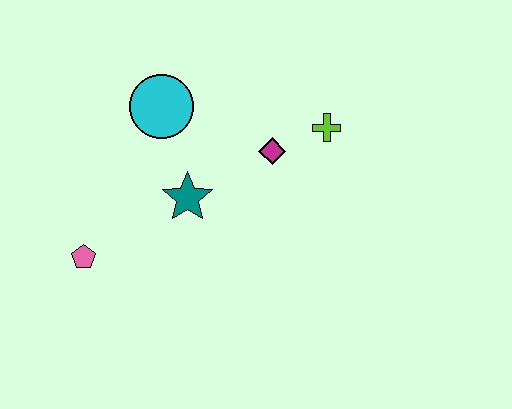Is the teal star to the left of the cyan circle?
No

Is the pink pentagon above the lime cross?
No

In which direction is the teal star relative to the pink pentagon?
The teal star is to the right of the pink pentagon.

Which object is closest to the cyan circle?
The teal star is closest to the cyan circle.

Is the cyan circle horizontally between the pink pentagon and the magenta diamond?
Yes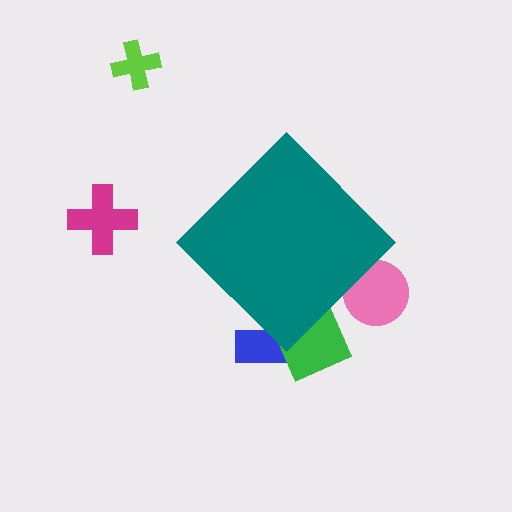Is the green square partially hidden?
Yes, the green square is partially hidden behind the teal diamond.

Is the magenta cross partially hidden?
No, the magenta cross is fully visible.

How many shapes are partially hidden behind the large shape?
3 shapes are partially hidden.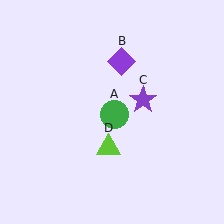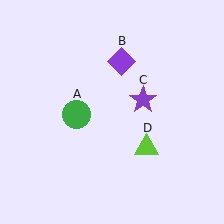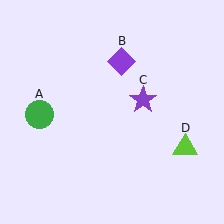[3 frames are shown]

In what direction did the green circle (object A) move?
The green circle (object A) moved left.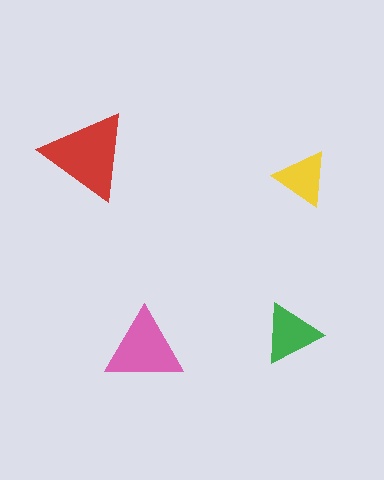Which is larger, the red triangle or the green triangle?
The red one.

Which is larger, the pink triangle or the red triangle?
The red one.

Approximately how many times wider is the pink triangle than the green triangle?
About 1.5 times wider.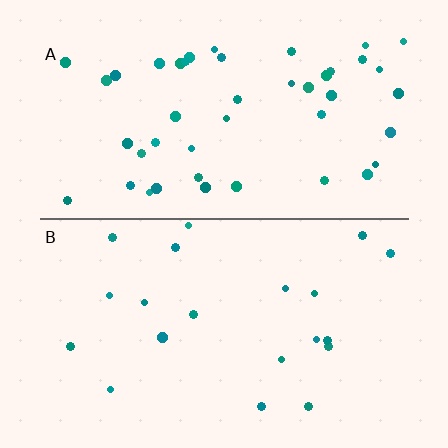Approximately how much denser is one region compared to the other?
Approximately 2.2× — region A over region B.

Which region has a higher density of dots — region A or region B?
A (the top).